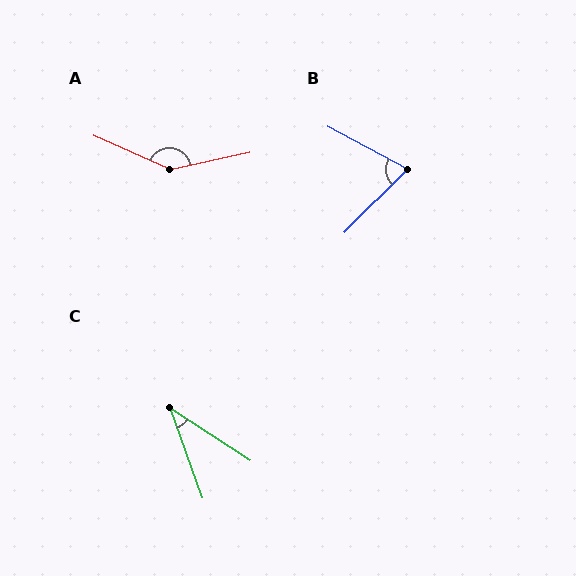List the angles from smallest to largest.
C (37°), B (73°), A (144°).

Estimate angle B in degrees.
Approximately 73 degrees.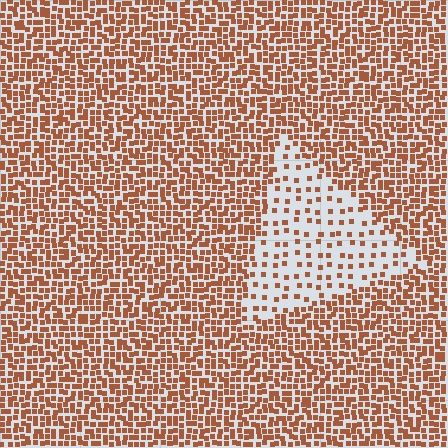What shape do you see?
I see a triangle.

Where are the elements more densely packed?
The elements are more densely packed outside the triangle boundary.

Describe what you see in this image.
The image contains small brown elements arranged at two different densities. A triangle-shaped region is visible where the elements are less densely packed than the surrounding area.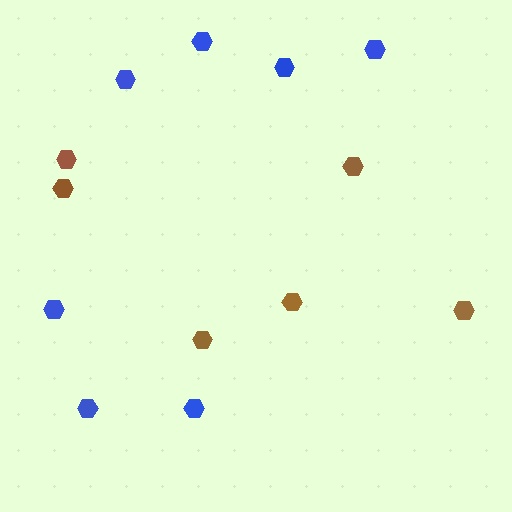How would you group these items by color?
There are 2 groups: one group of brown hexagons (6) and one group of blue hexagons (7).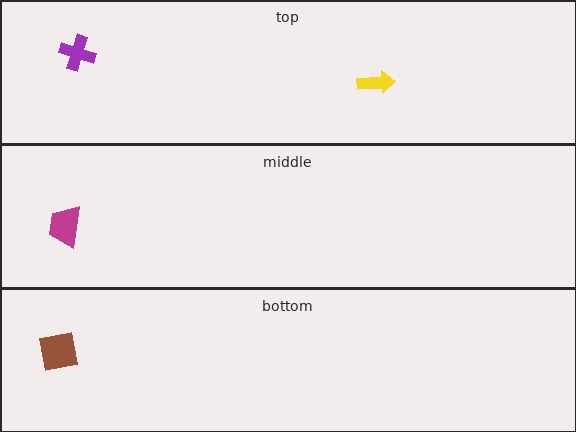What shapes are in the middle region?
The magenta trapezoid.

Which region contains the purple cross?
The top region.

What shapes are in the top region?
The yellow arrow, the purple cross.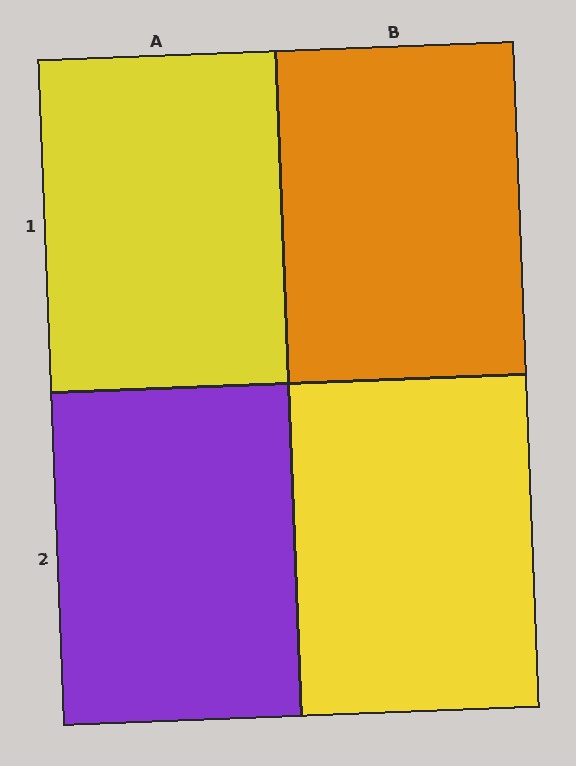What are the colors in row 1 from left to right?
Yellow, orange.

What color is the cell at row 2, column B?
Yellow.